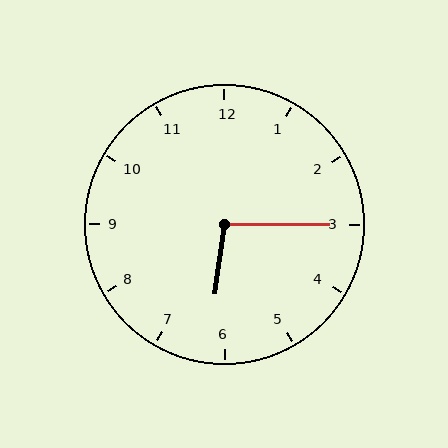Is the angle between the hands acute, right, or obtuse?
It is obtuse.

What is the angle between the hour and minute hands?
Approximately 98 degrees.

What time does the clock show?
6:15.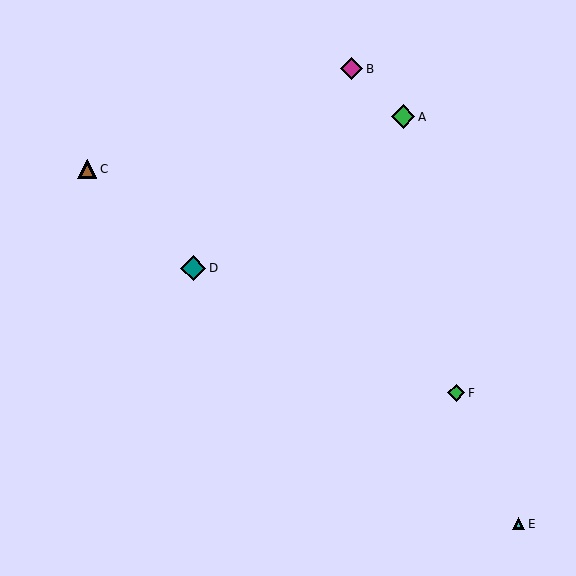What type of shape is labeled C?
Shape C is a brown triangle.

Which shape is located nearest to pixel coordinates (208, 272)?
The teal diamond (labeled D) at (193, 268) is nearest to that location.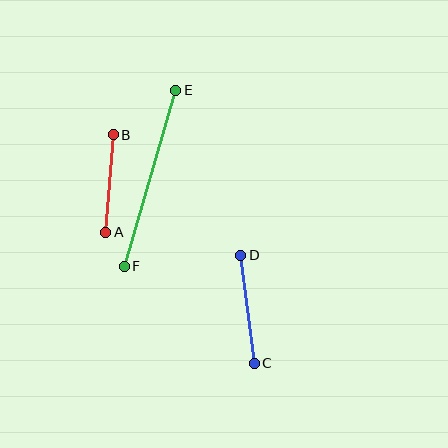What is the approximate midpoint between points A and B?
The midpoint is at approximately (110, 184) pixels.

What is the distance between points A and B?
The distance is approximately 98 pixels.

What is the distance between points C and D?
The distance is approximately 109 pixels.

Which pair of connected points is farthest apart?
Points E and F are farthest apart.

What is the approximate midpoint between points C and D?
The midpoint is at approximately (247, 309) pixels.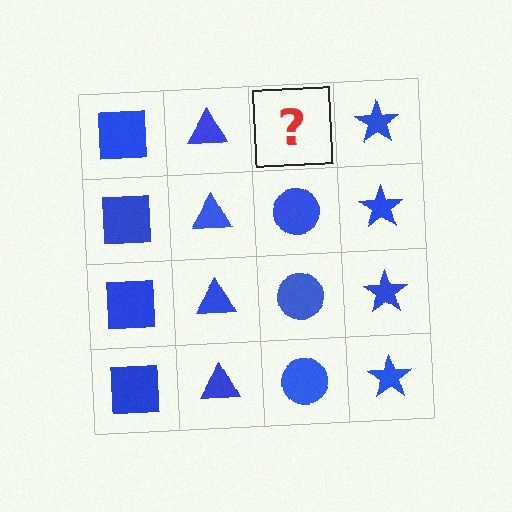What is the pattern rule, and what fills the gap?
The rule is that each column has a consistent shape. The gap should be filled with a blue circle.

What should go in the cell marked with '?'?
The missing cell should contain a blue circle.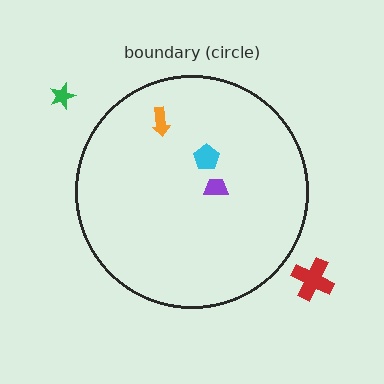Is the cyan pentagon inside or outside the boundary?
Inside.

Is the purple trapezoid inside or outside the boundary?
Inside.